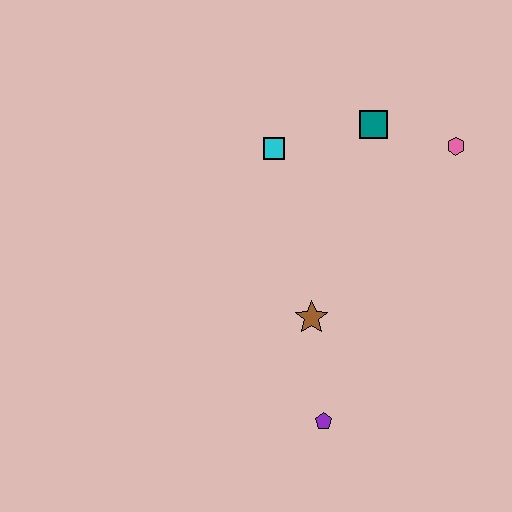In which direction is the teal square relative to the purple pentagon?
The teal square is above the purple pentagon.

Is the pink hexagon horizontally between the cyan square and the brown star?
No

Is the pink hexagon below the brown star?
No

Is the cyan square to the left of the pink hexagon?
Yes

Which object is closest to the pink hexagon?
The teal square is closest to the pink hexagon.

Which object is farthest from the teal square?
The purple pentagon is farthest from the teal square.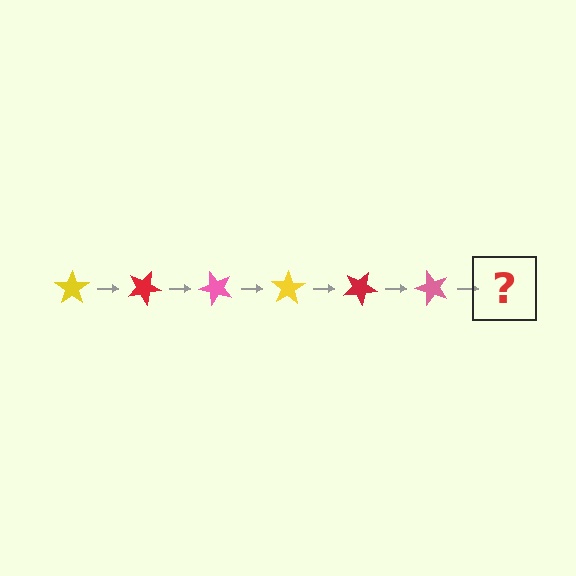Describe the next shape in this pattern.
It should be a yellow star, rotated 150 degrees from the start.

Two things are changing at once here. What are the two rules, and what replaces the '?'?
The two rules are that it rotates 25 degrees each step and the color cycles through yellow, red, and pink. The '?' should be a yellow star, rotated 150 degrees from the start.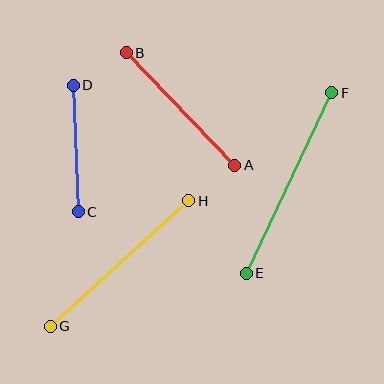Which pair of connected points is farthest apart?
Points E and F are farthest apart.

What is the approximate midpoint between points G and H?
The midpoint is at approximately (120, 263) pixels.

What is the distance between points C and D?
The distance is approximately 127 pixels.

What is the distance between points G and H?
The distance is approximately 187 pixels.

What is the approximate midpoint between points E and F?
The midpoint is at approximately (289, 183) pixels.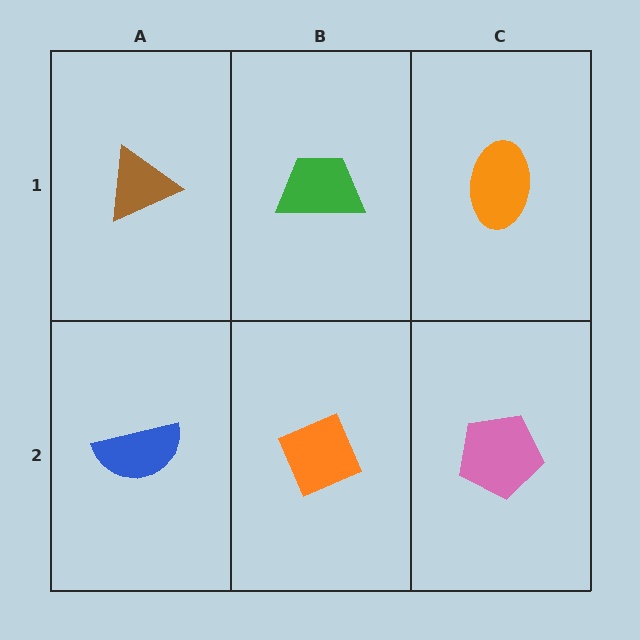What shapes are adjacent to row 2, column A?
A brown triangle (row 1, column A), an orange diamond (row 2, column B).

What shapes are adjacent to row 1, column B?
An orange diamond (row 2, column B), a brown triangle (row 1, column A), an orange ellipse (row 1, column C).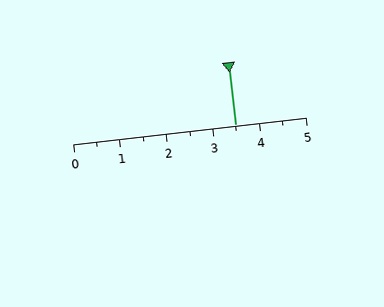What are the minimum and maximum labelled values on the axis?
The axis runs from 0 to 5.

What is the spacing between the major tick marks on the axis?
The major ticks are spaced 1 apart.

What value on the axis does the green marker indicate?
The marker indicates approximately 3.5.